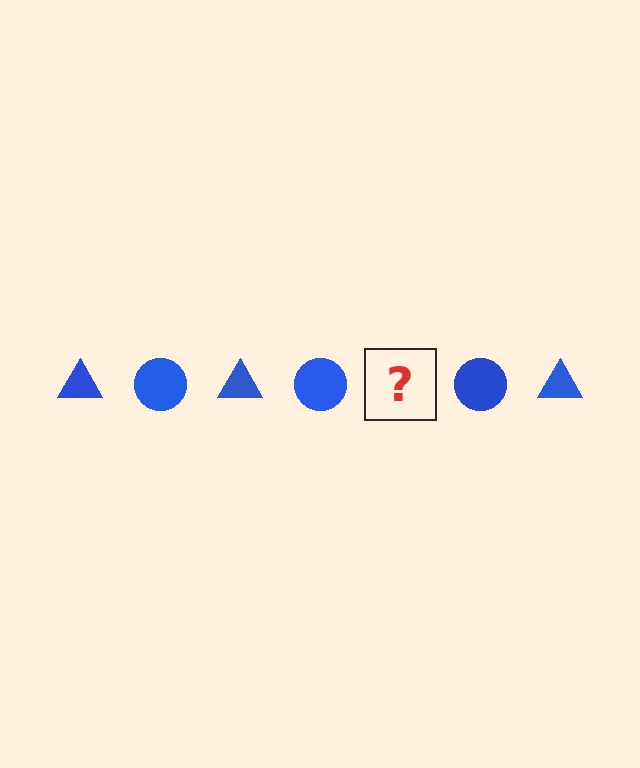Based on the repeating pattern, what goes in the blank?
The blank should be a blue triangle.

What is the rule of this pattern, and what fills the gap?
The rule is that the pattern cycles through triangle, circle shapes in blue. The gap should be filled with a blue triangle.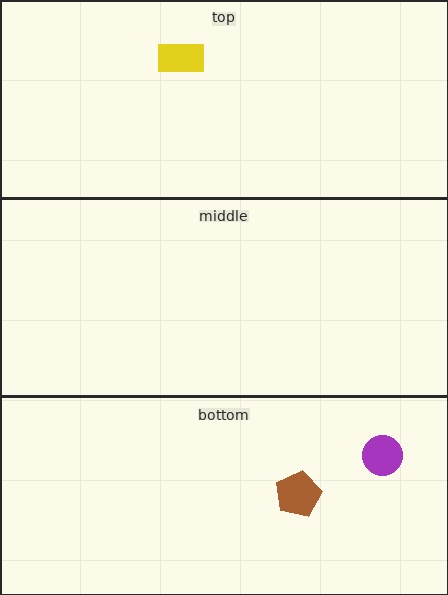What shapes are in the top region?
The yellow rectangle.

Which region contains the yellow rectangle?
The top region.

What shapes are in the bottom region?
The brown pentagon, the purple circle.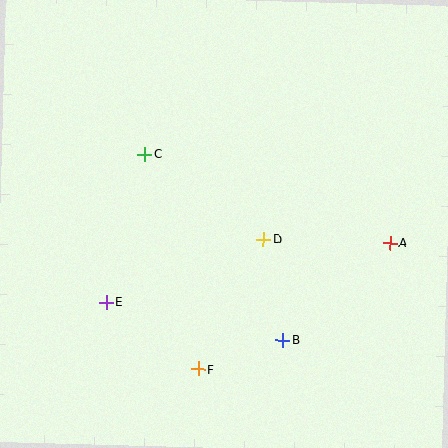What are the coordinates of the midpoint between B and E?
The midpoint between B and E is at (194, 321).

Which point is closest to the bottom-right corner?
Point B is closest to the bottom-right corner.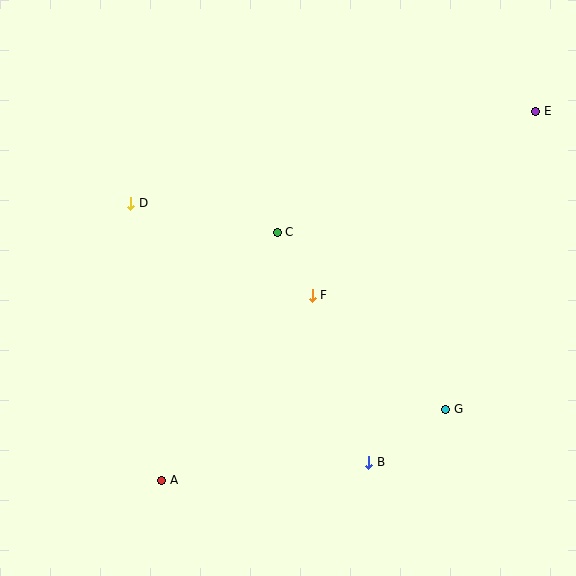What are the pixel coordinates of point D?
Point D is at (131, 203).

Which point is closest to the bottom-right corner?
Point G is closest to the bottom-right corner.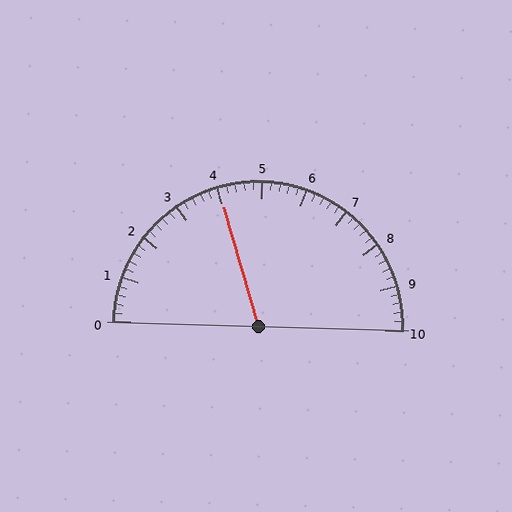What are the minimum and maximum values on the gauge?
The gauge ranges from 0 to 10.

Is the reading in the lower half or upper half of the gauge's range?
The reading is in the lower half of the range (0 to 10).